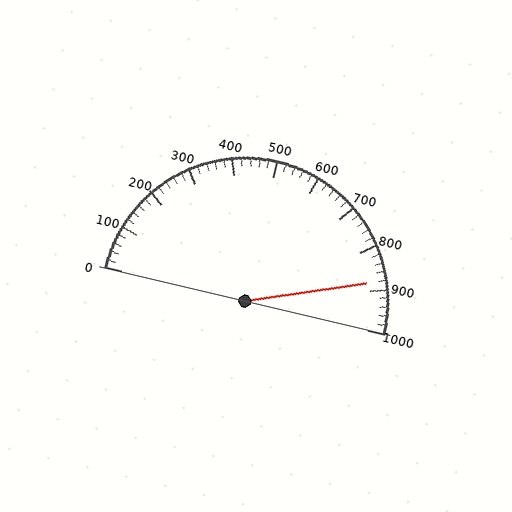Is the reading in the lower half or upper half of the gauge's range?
The reading is in the upper half of the range (0 to 1000).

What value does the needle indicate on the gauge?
The needle indicates approximately 880.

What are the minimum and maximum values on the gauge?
The gauge ranges from 0 to 1000.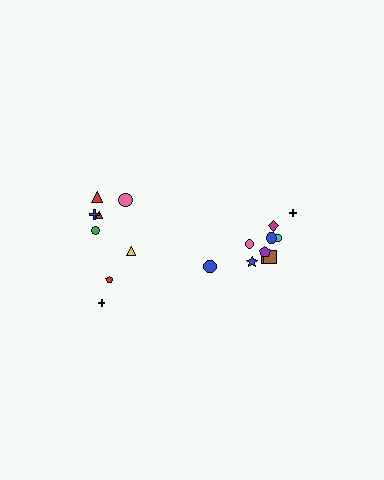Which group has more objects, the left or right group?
The right group.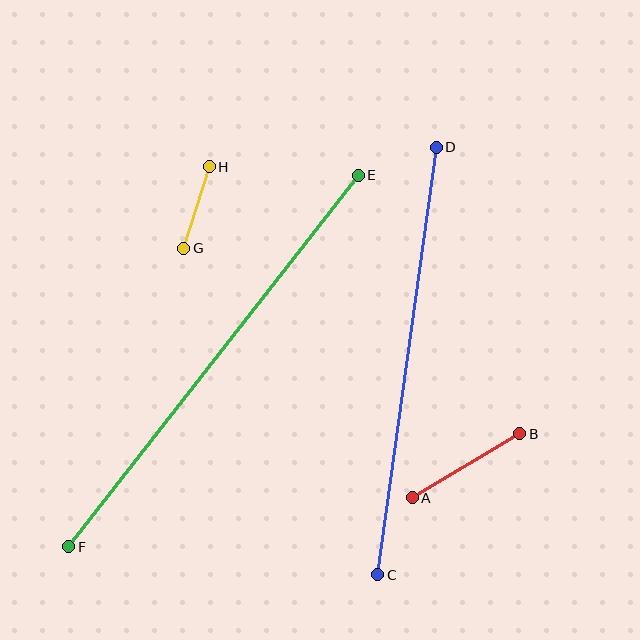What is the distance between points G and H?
The distance is approximately 85 pixels.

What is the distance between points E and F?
The distance is approximately 471 pixels.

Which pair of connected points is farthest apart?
Points E and F are farthest apart.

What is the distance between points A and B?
The distance is approximately 125 pixels.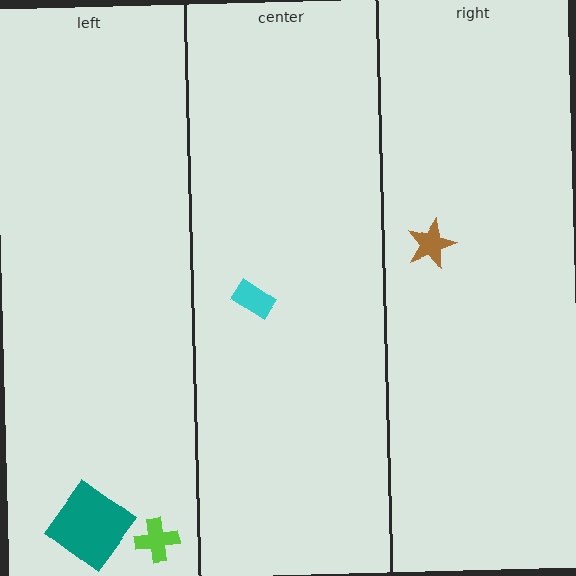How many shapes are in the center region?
1.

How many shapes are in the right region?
1.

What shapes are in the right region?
The brown star.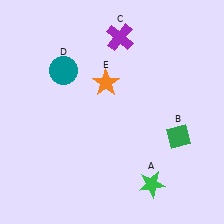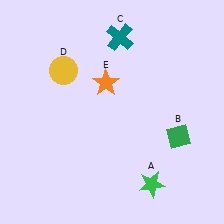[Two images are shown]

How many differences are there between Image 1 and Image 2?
There are 2 differences between the two images.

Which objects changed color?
C changed from purple to teal. D changed from teal to yellow.